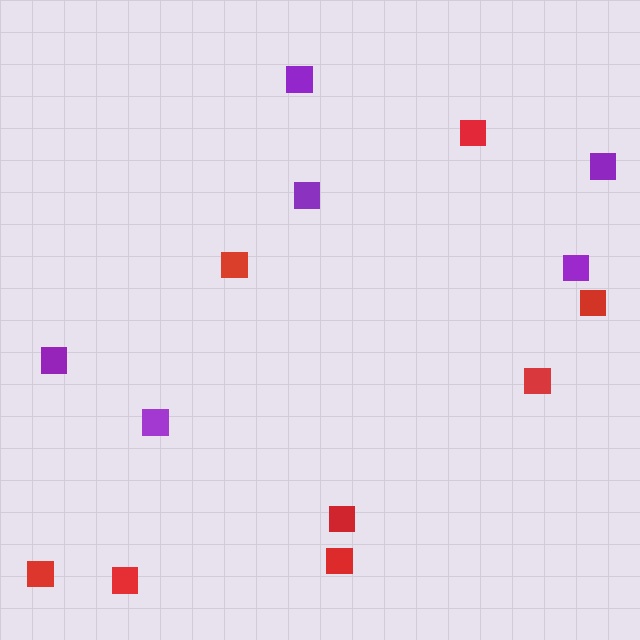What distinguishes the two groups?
There are 2 groups: one group of purple squares (6) and one group of red squares (8).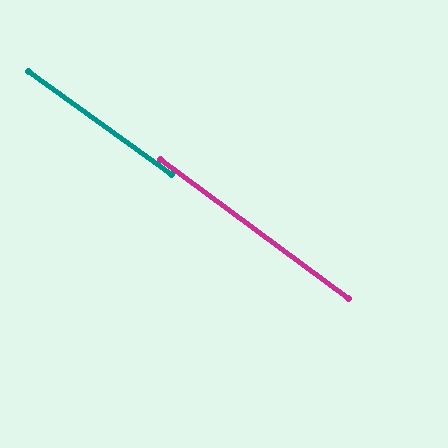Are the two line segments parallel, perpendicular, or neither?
Parallel — their directions differ by only 0.6°.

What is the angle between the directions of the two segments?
Approximately 1 degree.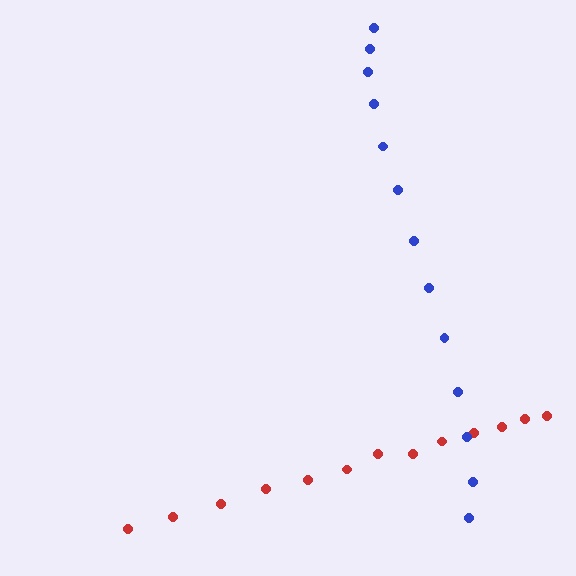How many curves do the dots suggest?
There are 2 distinct paths.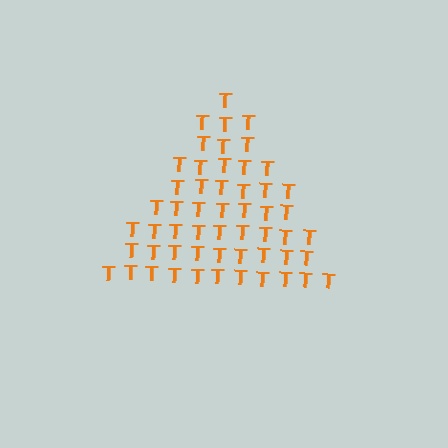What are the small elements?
The small elements are letter T's.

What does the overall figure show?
The overall figure shows a triangle.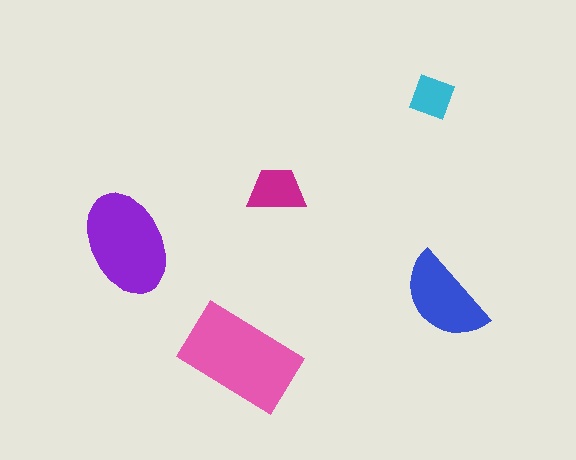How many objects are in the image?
There are 5 objects in the image.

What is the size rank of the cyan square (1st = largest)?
5th.